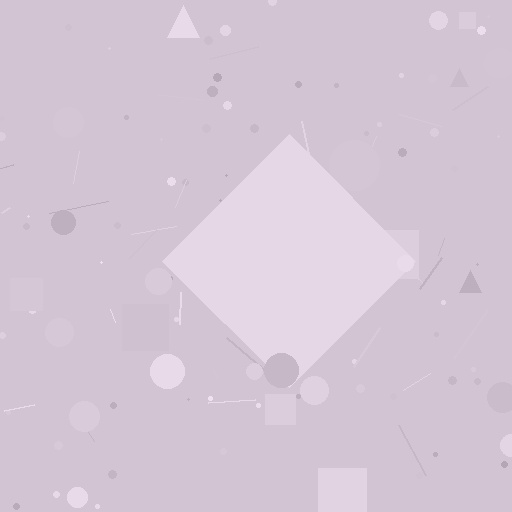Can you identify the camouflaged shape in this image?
The camouflaged shape is a diamond.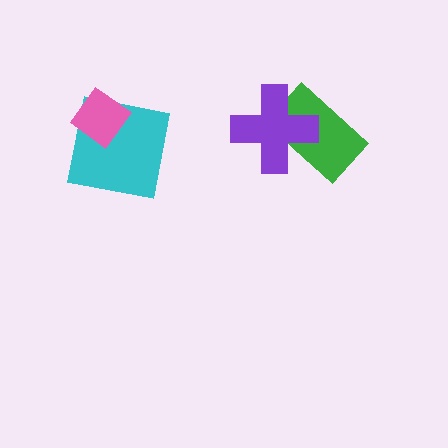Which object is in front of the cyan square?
The pink diamond is in front of the cyan square.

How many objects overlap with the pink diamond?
1 object overlaps with the pink diamond.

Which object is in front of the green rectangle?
The purple cross is in front of the green rectangle.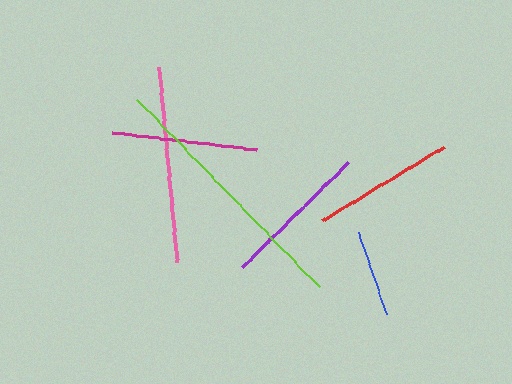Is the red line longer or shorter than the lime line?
The lime line is longer than the red line.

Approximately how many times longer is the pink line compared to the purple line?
The pink line is approximately 1.3 times the length of the purple line.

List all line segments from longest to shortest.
From longest to shortest: lime, pink, purple, magenta, red, blue.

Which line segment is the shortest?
The blue line is the shortest at approximately 87 pixels.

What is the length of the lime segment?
The lime segment is approximately 261 pixels long.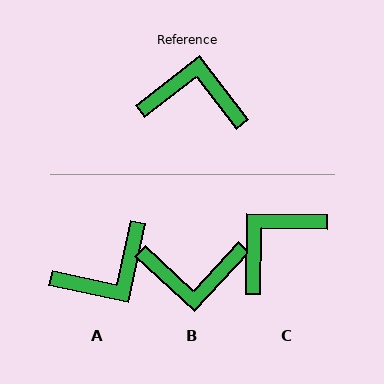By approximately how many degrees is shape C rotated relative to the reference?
Approximately 51 degrees counter-clockwise.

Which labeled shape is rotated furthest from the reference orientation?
B, about 171 degrees away.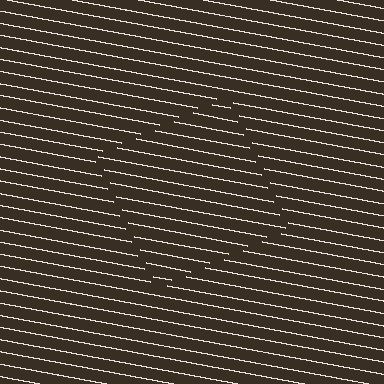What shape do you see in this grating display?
An illusory square. The interior of the shape contains the same grating, shifted by half a period — the contour is defined by the phase discontinuity where line-ends from the inner and outer gratings abut.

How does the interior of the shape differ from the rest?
The interior of the shape contains the same grating, shifted by half a period — the contour is defined by the phase discontinuity where line-ends from the inner and outer gratings abut.